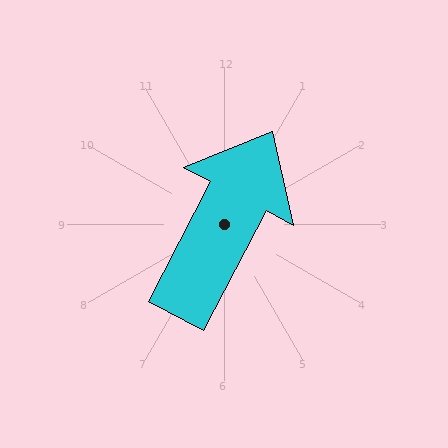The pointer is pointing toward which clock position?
Roughly 1 o'clock.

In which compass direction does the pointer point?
Northeast.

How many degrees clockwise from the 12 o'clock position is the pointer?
Approximately 28 degrees.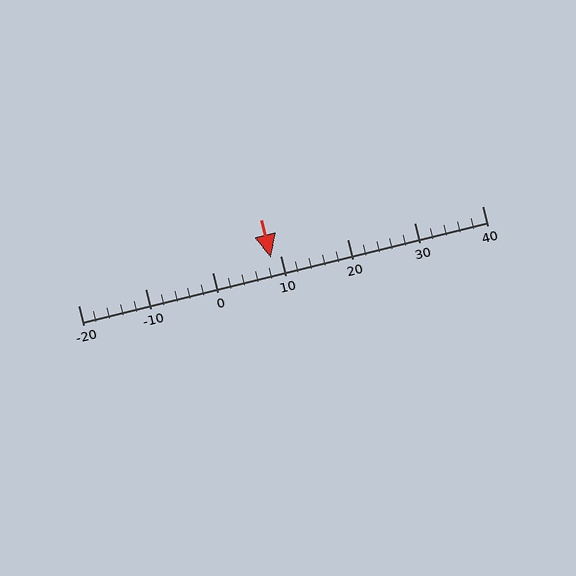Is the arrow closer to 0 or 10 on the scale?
The arrow is closer to 10.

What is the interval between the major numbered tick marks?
The major tick marks are spaced 10 units apart.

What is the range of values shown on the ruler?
The ruler shows values from -20 to 40.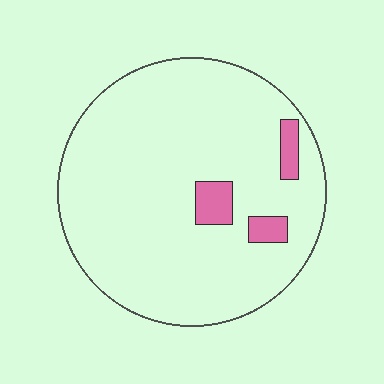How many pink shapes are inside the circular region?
3.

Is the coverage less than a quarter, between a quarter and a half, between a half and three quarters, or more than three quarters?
Less than a quarter.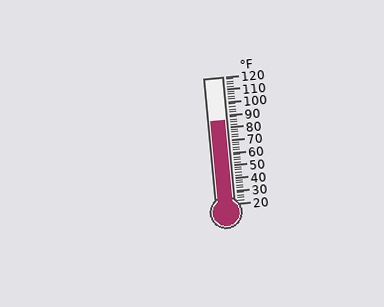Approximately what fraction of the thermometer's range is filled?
The thermometer is filled to approximately 65% of its range.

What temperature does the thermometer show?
The thermometer shows approximately 86°F.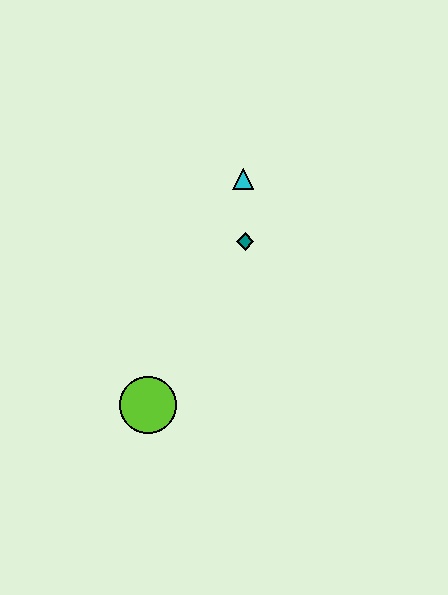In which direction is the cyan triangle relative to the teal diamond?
The cyan triangle is above the teal diamond.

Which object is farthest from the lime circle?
The cyan triangle is farthest from the lime circle.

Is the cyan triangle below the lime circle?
No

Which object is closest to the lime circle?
The teal diamond is closest to the lime circle.